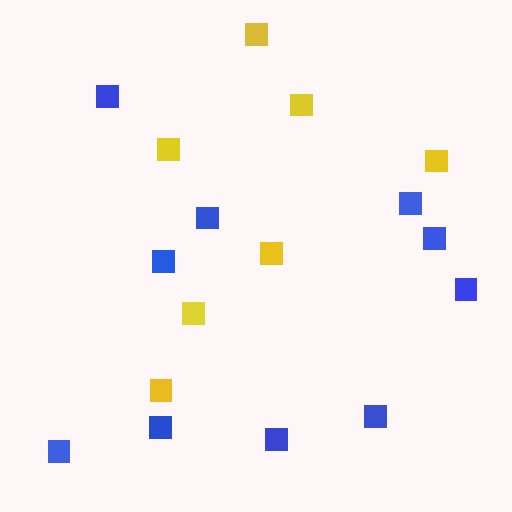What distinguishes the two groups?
There are 2 groups: one group of blue squares (10) and one group of yellow squares (7).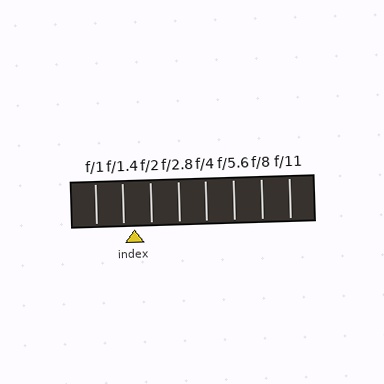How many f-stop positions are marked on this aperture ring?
There are 8 f-stop positions marked.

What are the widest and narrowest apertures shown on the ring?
The widest aperture shown is f/1 and the narrowest is f/11.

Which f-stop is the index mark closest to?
The index mark is closest to f/1.4.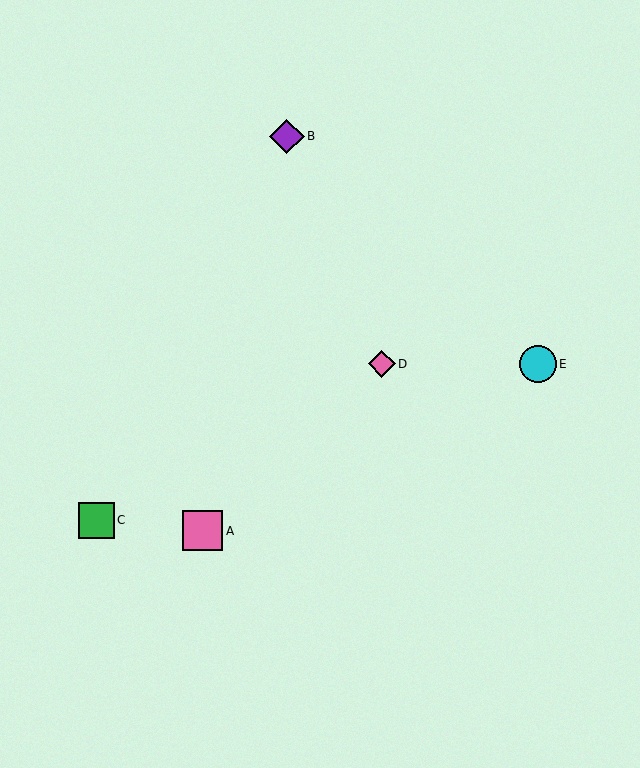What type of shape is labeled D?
Shape D is a pink diamond.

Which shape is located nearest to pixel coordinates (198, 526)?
The pink square (labeled A) at (203, 531) is nearest to that location.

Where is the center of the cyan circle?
The center of the cyan circle is at (538, 364).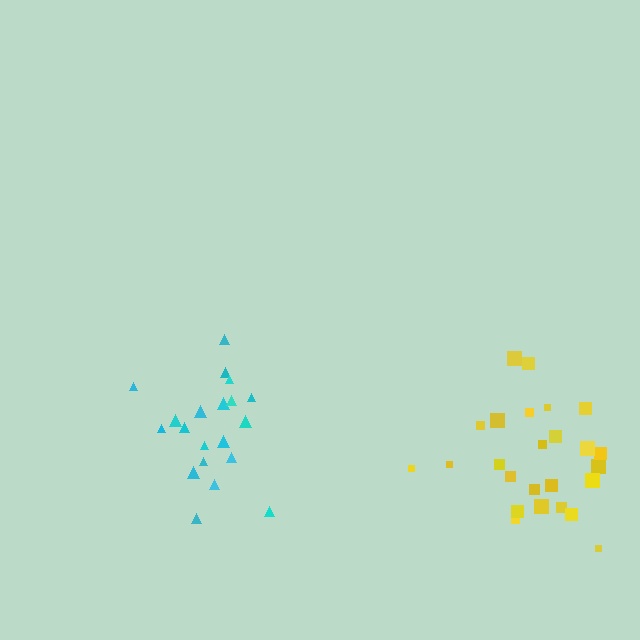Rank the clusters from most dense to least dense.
yellow, cyan.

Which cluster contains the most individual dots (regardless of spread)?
Yellow (25).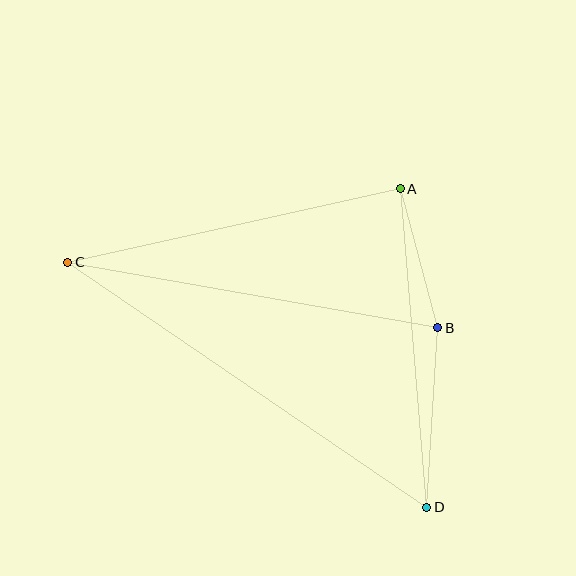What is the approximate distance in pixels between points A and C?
The distance between A and C is approximately 341 pixels.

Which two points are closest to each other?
Points A and B are closest to each other.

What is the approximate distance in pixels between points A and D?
The distance between A and D is approximately 319 pixels.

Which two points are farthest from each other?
Points C and D are farthest from each other.